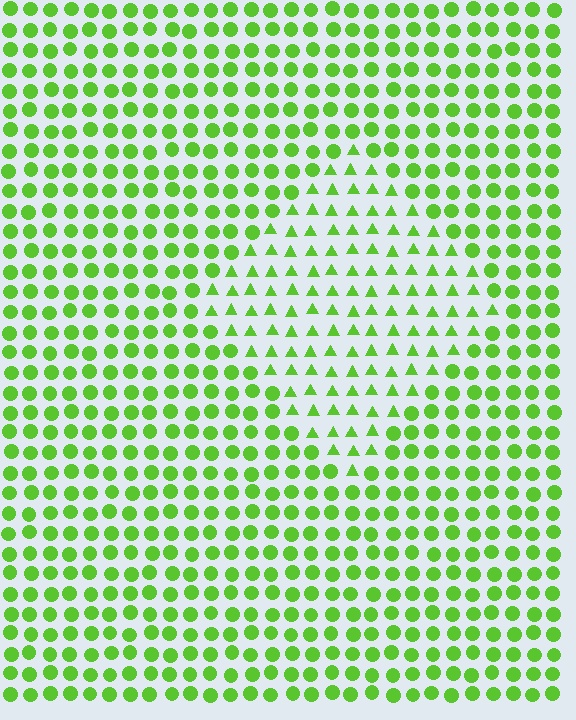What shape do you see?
I see a diamond.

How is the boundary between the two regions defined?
The boundary is defined by a change in element shape: triangles inside vs. circles outside. All elements share the same color and spacing.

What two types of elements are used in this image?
The image uses triangles inside the diamond region and circles outside it.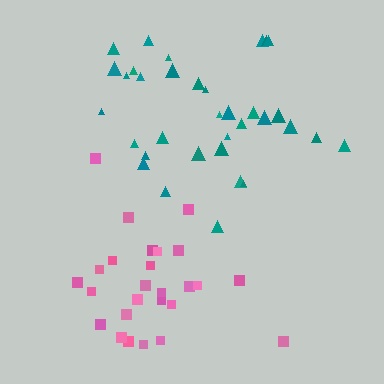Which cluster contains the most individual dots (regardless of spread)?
Teal (34).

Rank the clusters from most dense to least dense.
pink, teal.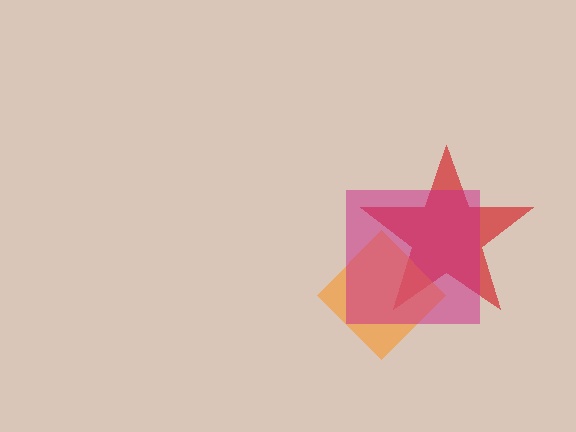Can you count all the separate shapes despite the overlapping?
Yes, there are 3 separate shapes.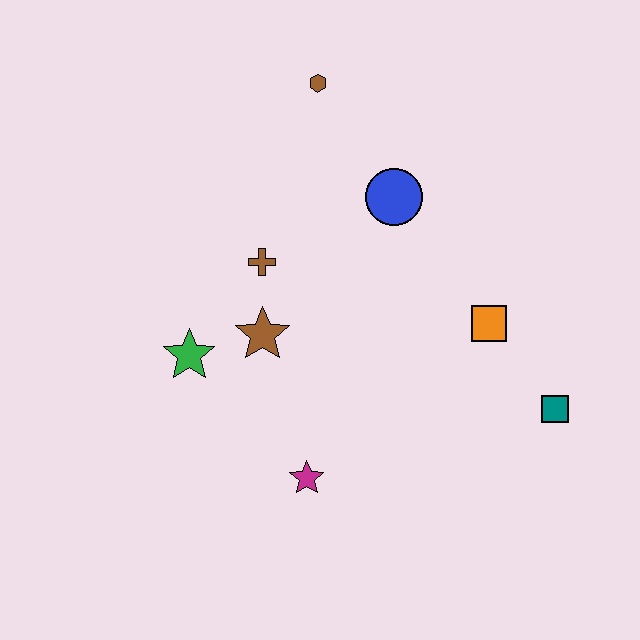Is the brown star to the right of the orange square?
No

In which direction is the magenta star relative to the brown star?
The magenta star is below the brown star.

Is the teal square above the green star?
No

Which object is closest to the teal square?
The orange square is closest to the teal square.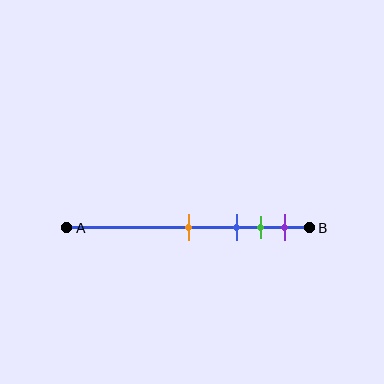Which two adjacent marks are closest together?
The green and purple marks are the closest adjacent pair.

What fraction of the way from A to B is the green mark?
The green mark is approximately 80% (0.8) of the way from A to B.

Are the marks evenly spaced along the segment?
No, the marks are not evenly spaced.